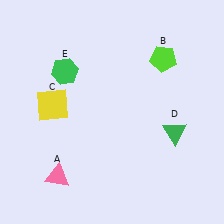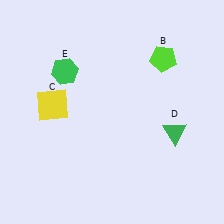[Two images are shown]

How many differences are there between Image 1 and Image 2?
There is 1 difference between the two images.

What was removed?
The pink triangle (A) was removed in Image 2.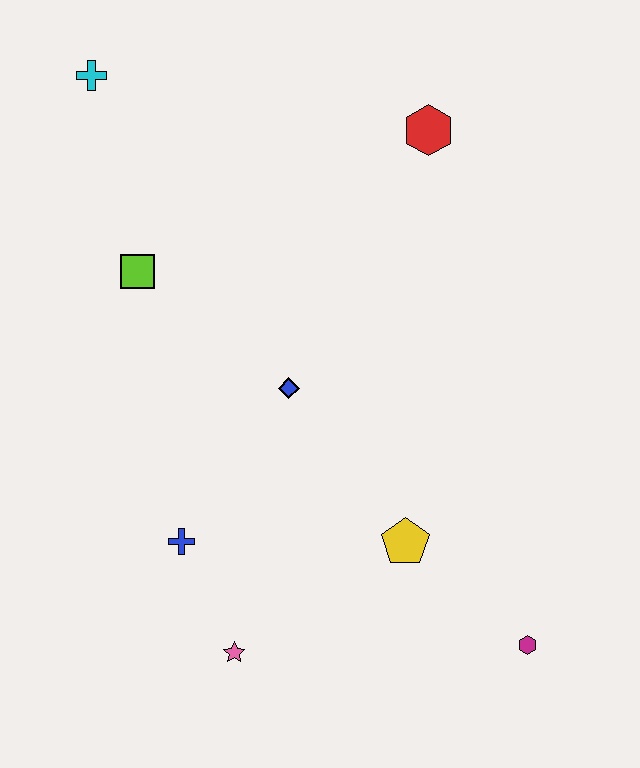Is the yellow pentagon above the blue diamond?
No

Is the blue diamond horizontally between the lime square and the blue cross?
No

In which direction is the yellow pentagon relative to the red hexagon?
The yellow pentagon is below the red hexagon.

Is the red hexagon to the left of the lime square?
No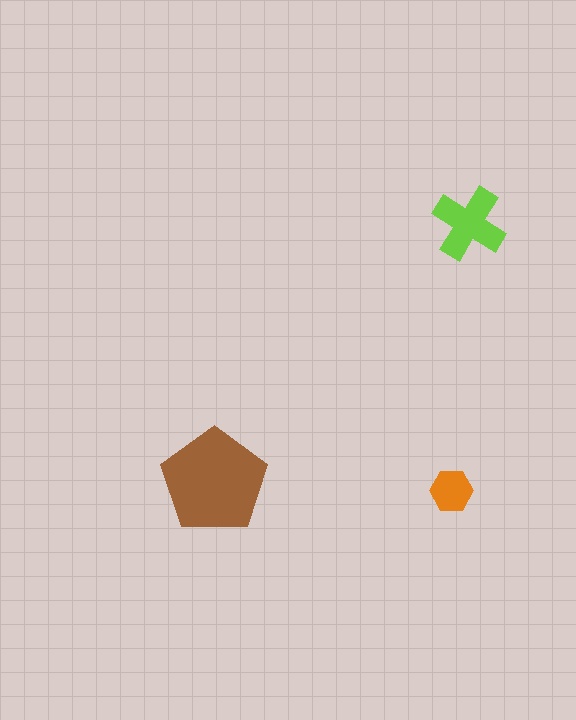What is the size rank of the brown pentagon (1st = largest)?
1st.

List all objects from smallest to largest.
The orange hexagon, the lime cross, the brown pentagon.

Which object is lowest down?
The orange hexagon is bottommost.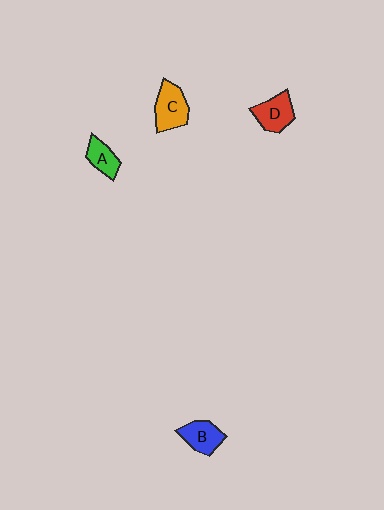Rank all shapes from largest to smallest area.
From largest to smallest: C (orange), D (red), B (blue), A (green).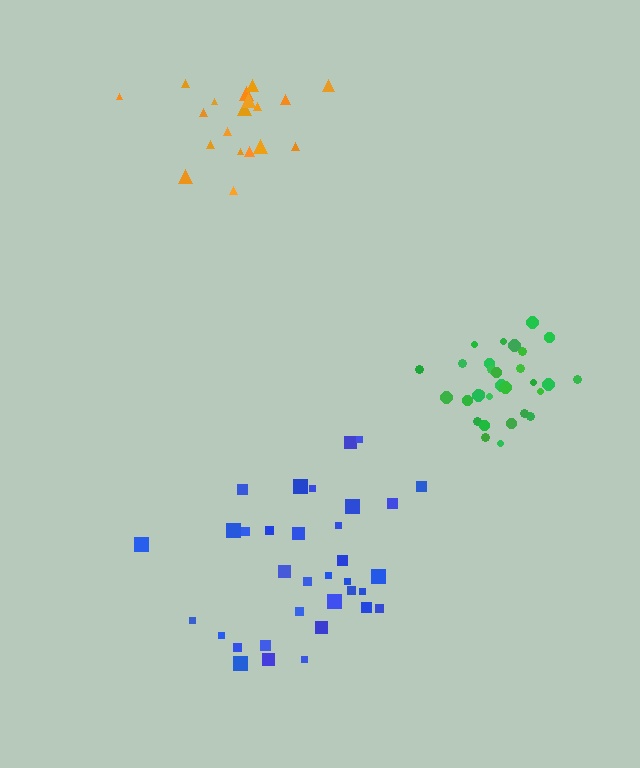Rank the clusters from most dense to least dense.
green, orange, blue.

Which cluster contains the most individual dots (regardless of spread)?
Blue (34).